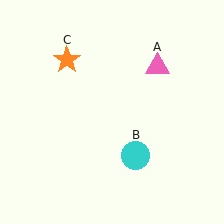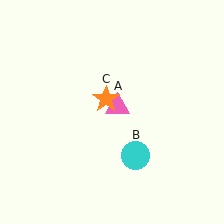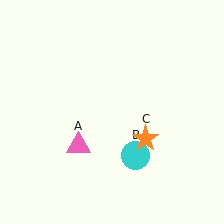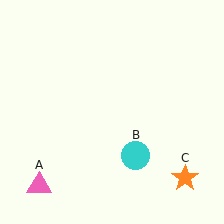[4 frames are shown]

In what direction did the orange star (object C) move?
The orange star (object C) moved down and to the right.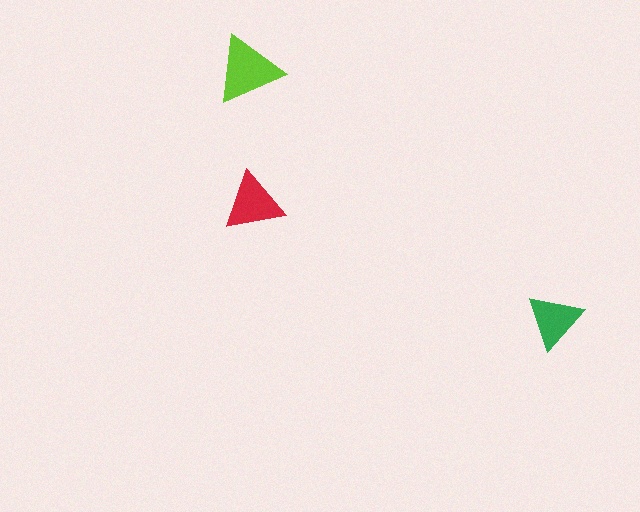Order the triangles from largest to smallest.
the lime one, the red one, the green one.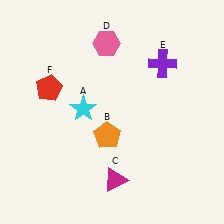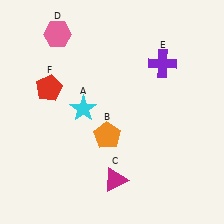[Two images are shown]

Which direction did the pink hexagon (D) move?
The pink hexagon (D) moved left.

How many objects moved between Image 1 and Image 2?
1 object moved between the two images.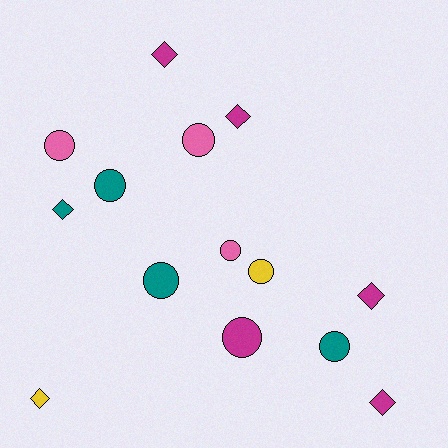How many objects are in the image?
There are 14 objects.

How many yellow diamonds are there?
There is 1 yellow diamond.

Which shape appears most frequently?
Circle, with 8 objects.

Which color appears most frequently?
Magenta, with 5 objects.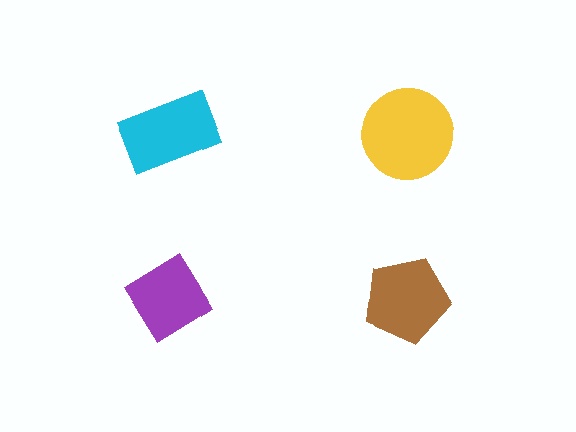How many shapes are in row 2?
2 shapes.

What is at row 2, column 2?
A brown pentagon.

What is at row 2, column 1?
A purple diamond.